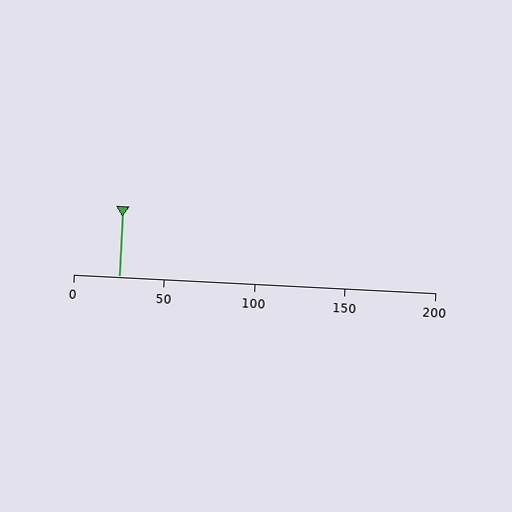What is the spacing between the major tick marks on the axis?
The major ticks are spaced 50 apart.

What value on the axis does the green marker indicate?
The marker indicates approximately 25.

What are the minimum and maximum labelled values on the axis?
The axis runs from 0 to 200.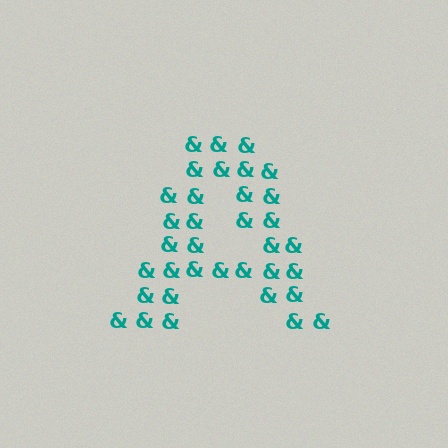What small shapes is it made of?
It is made of small ampersands.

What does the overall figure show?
The overall figure shows the letter A.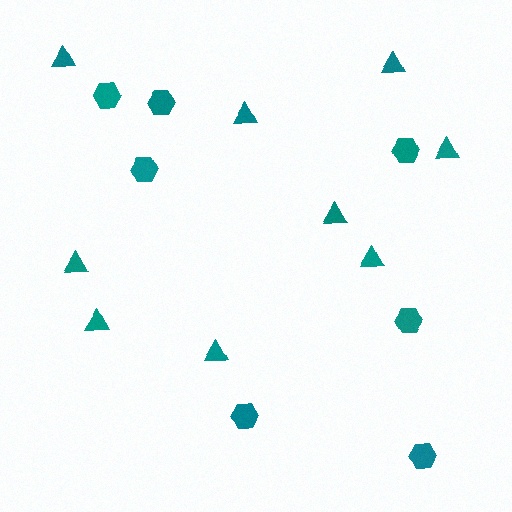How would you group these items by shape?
There are 2 groups: one group of hexagons (7) and one group of triangles (9).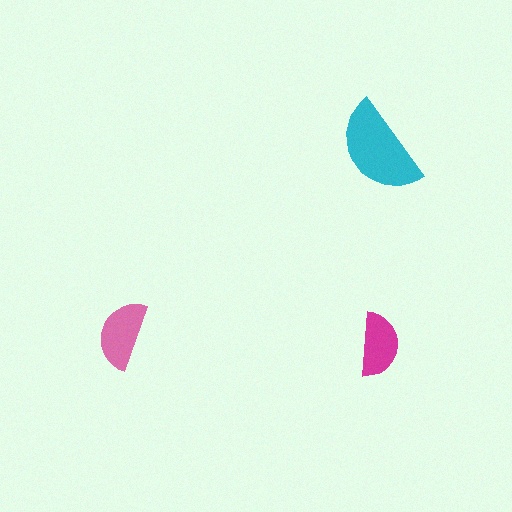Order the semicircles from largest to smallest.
the cyan one, the pink one, the magenta one.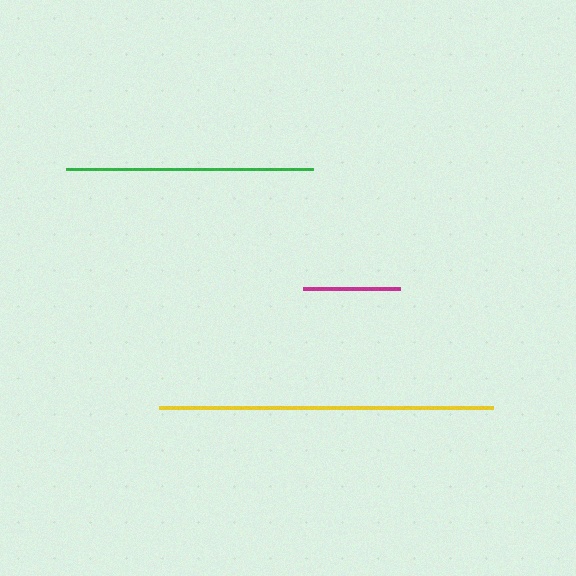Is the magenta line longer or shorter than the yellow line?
The yellow line is longer than the magenta line.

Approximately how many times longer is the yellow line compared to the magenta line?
The yellow line is approximately 3.4 times the length of the magenta line.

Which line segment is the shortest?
The magenta line is the shortest at approximately 97 pixels.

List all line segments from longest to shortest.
From longest to shortest: yellow, green, magenta.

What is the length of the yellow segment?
The yellow segment is approximately 334 pixels long.